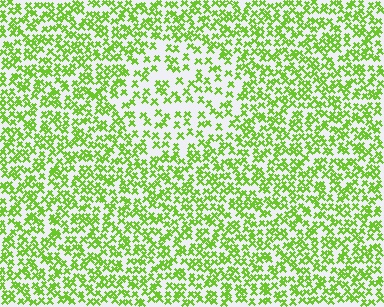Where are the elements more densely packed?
The elements are more densely packed outside the circle boundary.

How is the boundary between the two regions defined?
The boundary is defined by a change in element density (approximately 1.9x ratio). All elements are the same color, size, and shape.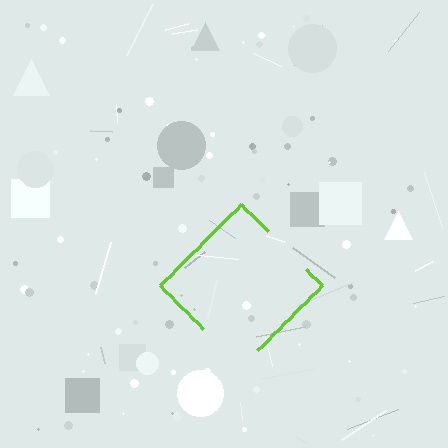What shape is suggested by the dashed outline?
The dashed outline suggests a diamond.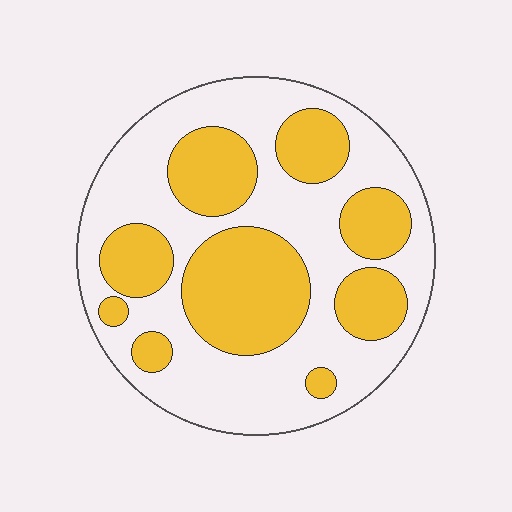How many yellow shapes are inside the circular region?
9.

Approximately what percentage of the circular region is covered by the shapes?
Approximately 40%.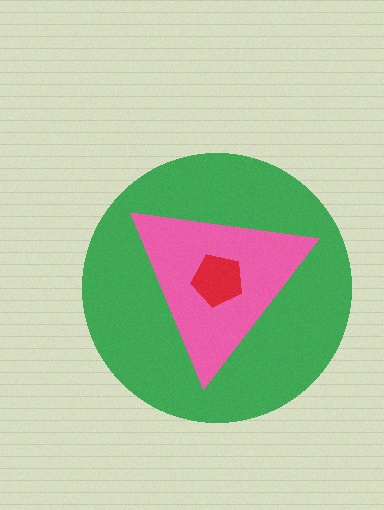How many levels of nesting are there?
3.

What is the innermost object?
The red pentagon.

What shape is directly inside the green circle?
The pink triangle.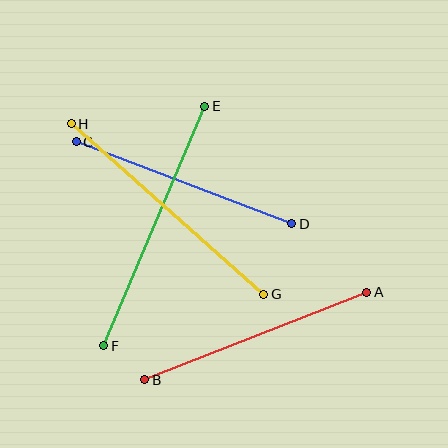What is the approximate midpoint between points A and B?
The midpoint is at approximately (256, 336) pixels.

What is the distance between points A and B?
The distance is approximately 239 pixels.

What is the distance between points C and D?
The distance is approximately 231 pixels.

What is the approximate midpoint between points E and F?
The midpoint is at approximately (154, 226) pixels.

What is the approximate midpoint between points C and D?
The midpoint is at approximately (184, 183) pixels.